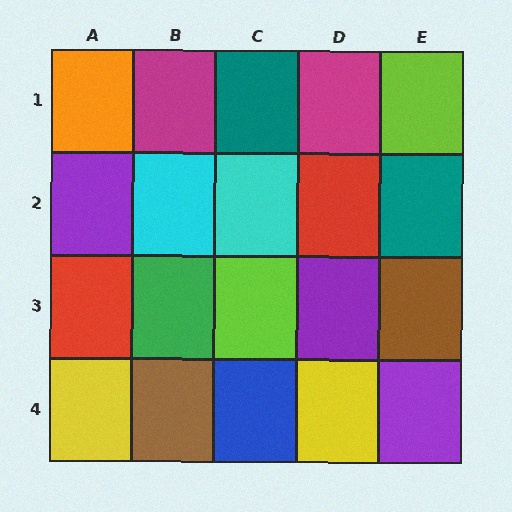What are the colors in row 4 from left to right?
Yellow, brown, blue, yellow, purple.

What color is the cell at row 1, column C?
Teal.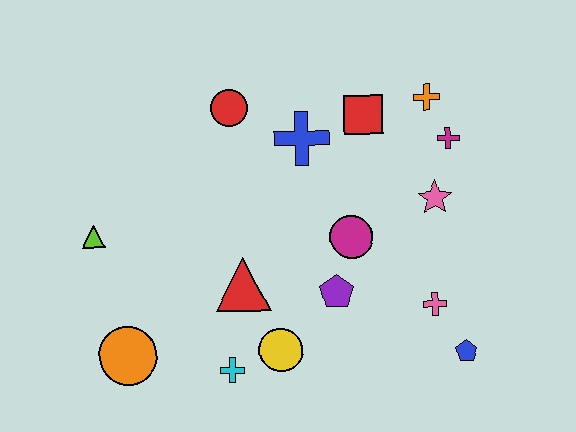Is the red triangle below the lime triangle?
Yes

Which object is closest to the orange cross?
The magenta cross is closest to the orange cross.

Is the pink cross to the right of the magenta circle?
Yes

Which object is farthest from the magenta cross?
The orange circle is farthest from the magenta cross.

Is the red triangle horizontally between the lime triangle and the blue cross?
Yes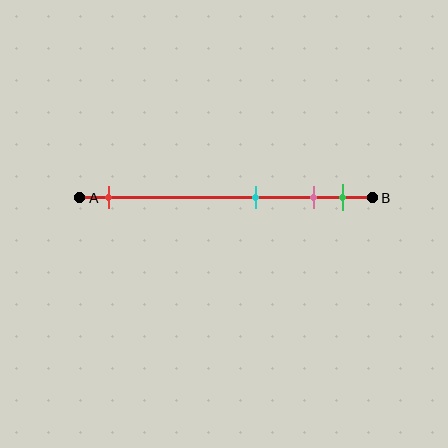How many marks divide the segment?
There are 4 marks dividing the segment.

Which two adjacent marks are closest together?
The pink and green marks are the closest adjacent pair.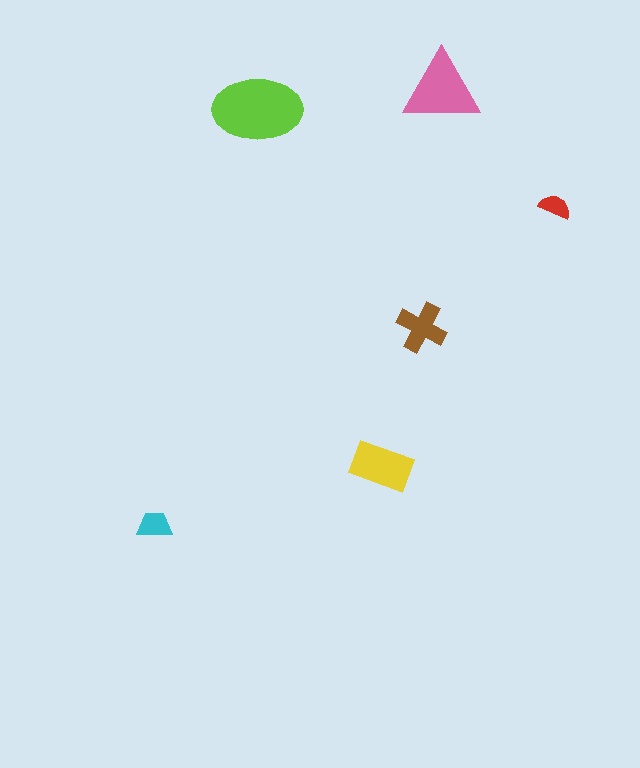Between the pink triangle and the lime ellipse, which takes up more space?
The lime ellipse.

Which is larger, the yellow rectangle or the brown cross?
The yellow rectangle.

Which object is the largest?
The lime ellipse.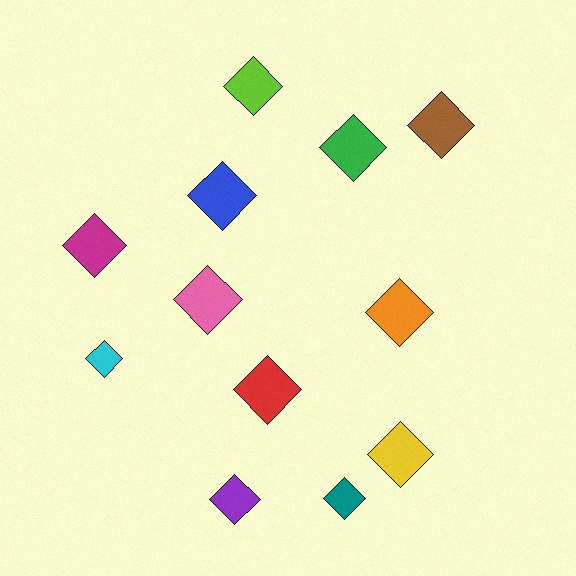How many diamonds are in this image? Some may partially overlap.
There are 12 diamonds.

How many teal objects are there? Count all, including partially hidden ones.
There is 1 teal object.